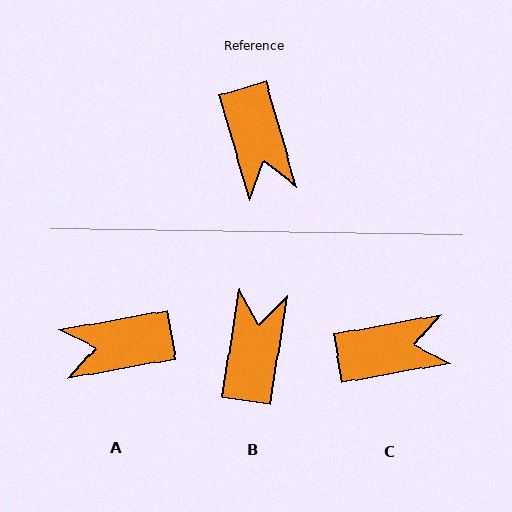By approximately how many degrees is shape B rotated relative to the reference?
Approximately 154 degrees counter-clockwise.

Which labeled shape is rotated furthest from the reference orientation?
B, about 154 degrees away.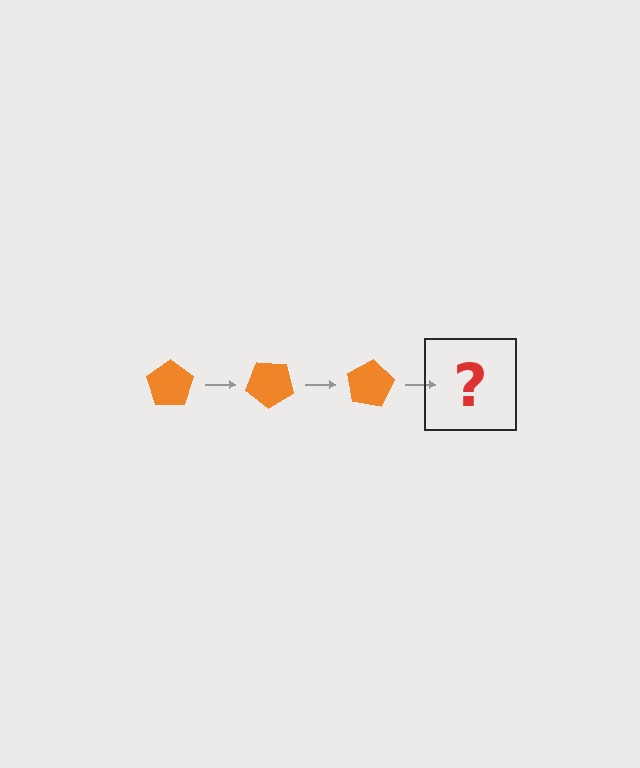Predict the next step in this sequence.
The next step is an orange pentagon rotated 120 degrees.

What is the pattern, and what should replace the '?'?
The pattern is that the pentagon rotates 40 degrees each step. The '?' should be an orange pentagon rotated 120 degrees.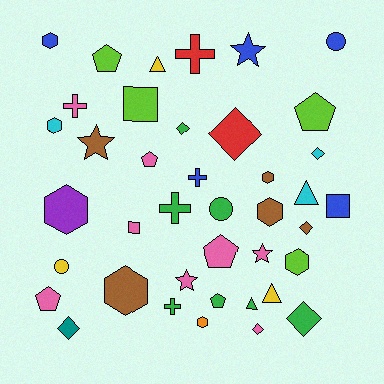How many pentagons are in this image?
There are 6 pentagons.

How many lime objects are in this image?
There are 4 lime objects.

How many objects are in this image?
There are 40 objects.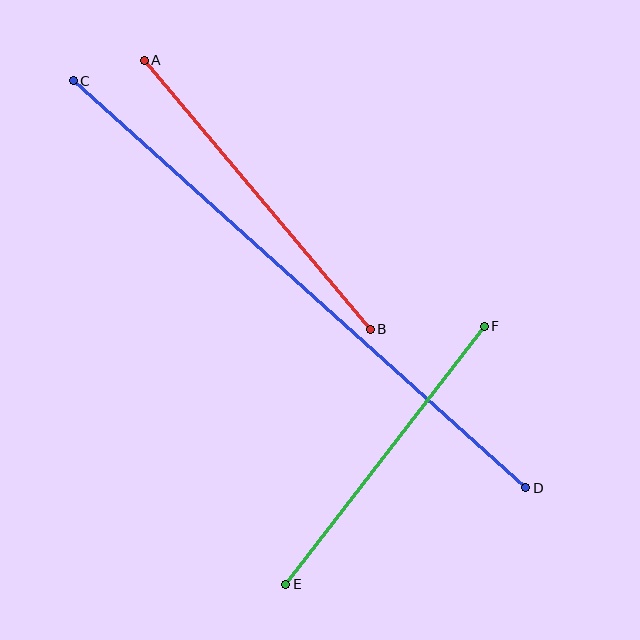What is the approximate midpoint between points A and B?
The midpoint is at approximately (257, 195) pixels.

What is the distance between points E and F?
The distance is approximately 325 pixels.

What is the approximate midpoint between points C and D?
The midpoint is at approximately (299, 284) pixels.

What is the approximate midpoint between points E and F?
The midpoint is at approximately (385, 455) pixels.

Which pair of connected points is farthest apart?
Points C and D are farthest apart.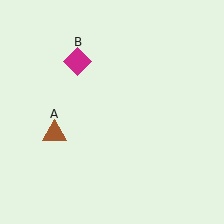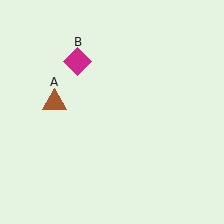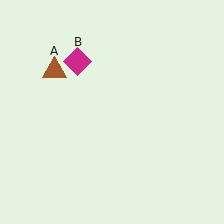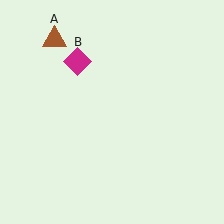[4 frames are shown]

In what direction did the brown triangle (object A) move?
The brown triangle (object A) moved up.